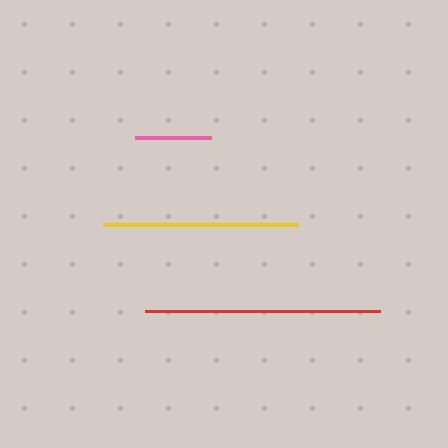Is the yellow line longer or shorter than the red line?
The red line is longer than the yellow line.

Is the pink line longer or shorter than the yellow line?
The yellow line is longer than the pink line.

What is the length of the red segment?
The red segment is approximately 235 pixels long.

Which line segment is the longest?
The red line is the longest at approximately 235 pixels.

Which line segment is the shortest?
The pink line is the shortest at approximately 76 pixels.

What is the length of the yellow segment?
The yellow segment is approximately 195 pixels long.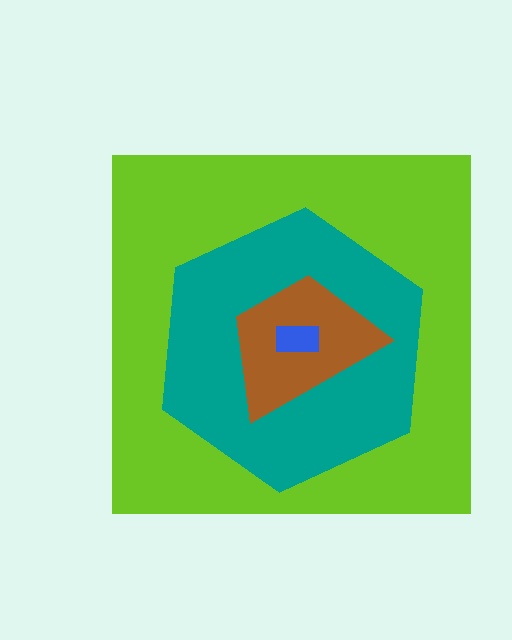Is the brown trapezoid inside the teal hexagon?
Yes.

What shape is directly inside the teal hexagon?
The brown trapezoid.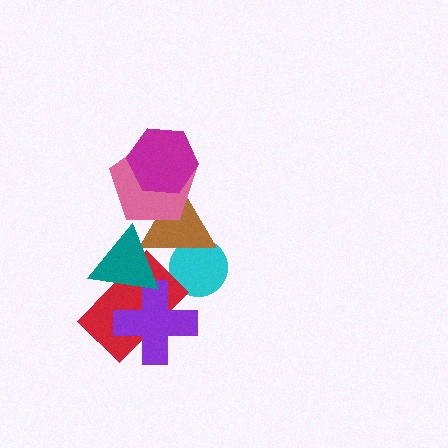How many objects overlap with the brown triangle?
4 objects overlap with the brown triangle.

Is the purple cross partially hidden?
Yes, it is partially covered by another shape.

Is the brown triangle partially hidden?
Yes, it is partially covered by another shape.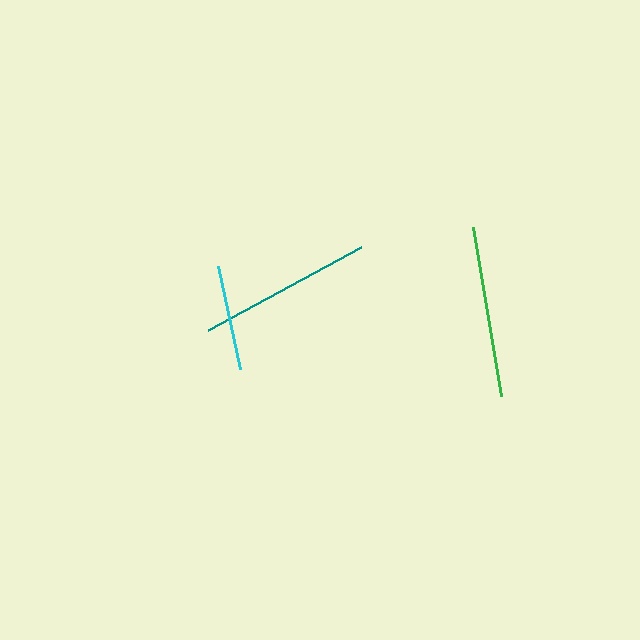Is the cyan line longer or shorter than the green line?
The green line is longer than the cyan line.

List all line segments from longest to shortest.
From longest to shortest: teal, green, cyan.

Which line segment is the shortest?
The cyan line is the shortest at approximately 106 pixels.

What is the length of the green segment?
The green segment is approximately 171 pixels long.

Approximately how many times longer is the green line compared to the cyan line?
The green line is approximately 1.6 times the length of the cyan line.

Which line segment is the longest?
The teal line is the longest at approximately 174 pixels.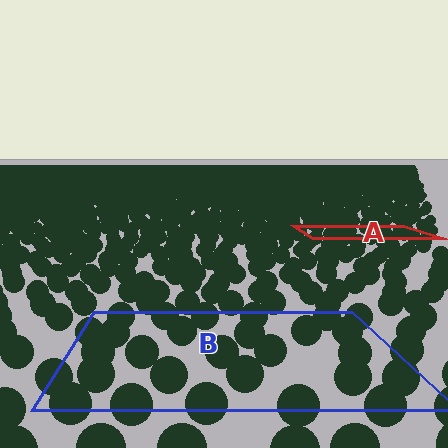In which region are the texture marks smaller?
The texture marks are smaller in region A, because it is farther away.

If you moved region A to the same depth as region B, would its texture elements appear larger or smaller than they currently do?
They would appear larger. At a closer depth, the same texture elements are projected at a bigger on-screen size.